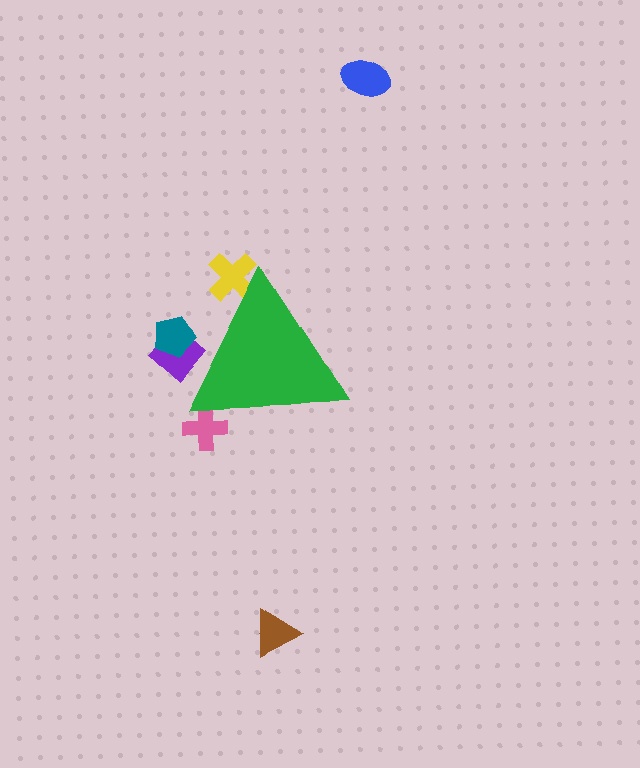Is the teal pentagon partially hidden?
Yes, the teal pentagon is partially hidden behind the green triangle.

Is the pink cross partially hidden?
Yes, the pink cross is partially hidden behind the green triangle.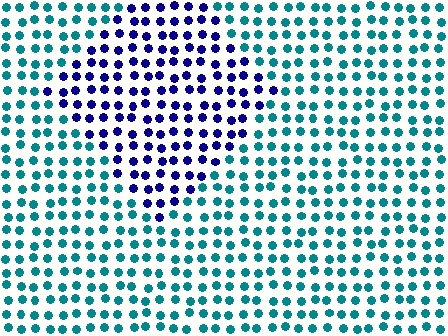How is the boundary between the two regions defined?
The boundary is defined purely by a slight shift in hue (about 62 degrees). Spacing, size, and orientation are identical on both sides.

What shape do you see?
I see a diamond.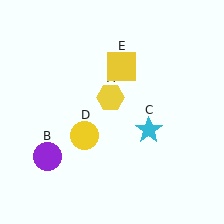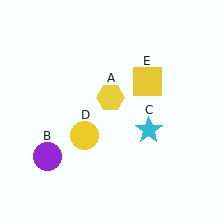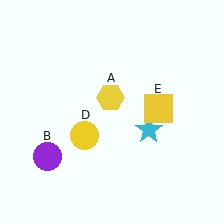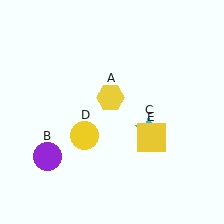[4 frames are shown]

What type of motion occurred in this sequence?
The yellow square (object E) rotated clockwise around the center of the scene.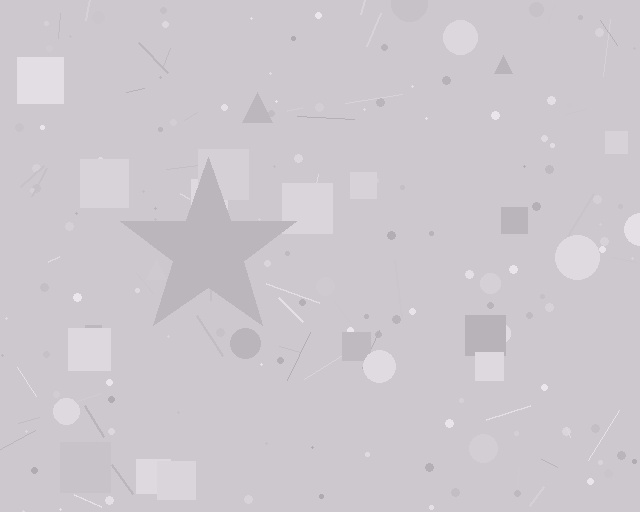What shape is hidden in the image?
A star is hidden in the image.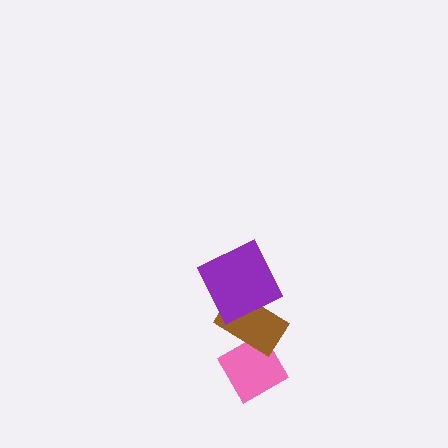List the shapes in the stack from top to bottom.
From top to bottom: the purple square, the brown rectangle, the pink diamond.